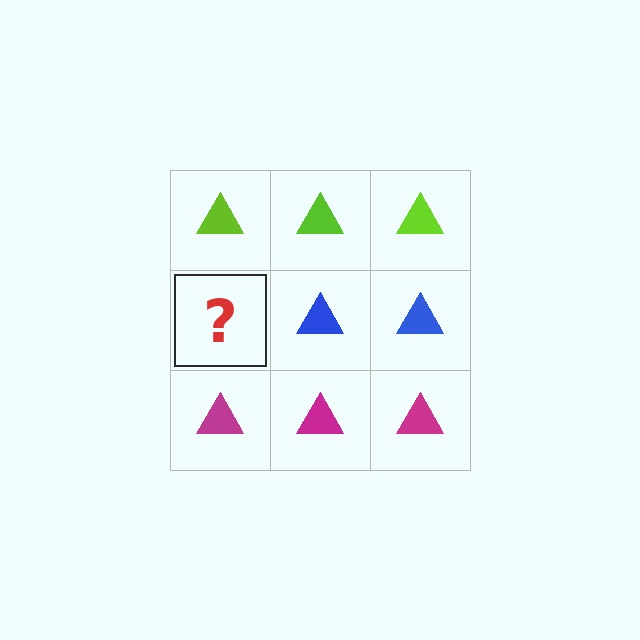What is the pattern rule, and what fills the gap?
The rule is that each row has a consistent color. The gap should be filled with a blue triangle.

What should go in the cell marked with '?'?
The missing cell should contain a blue triangle.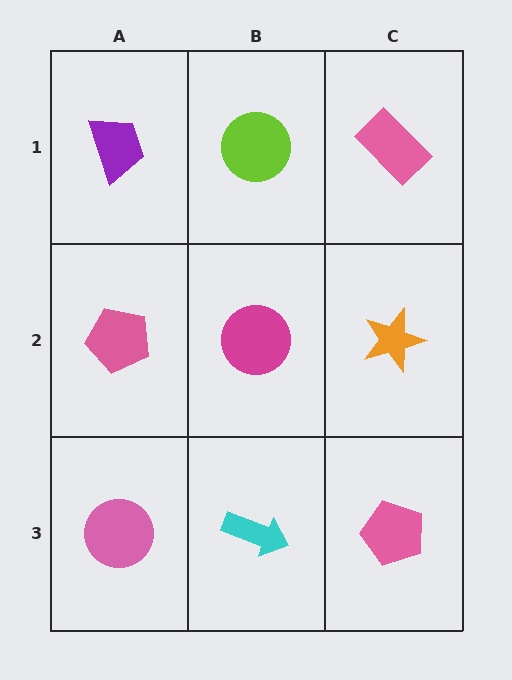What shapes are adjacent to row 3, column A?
A pink pentagon (row 2, column A), a cyan arrow (row 3, column B).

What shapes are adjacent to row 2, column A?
A purple trapezoid (row 1, column A), a pink circle (row 3, column A), a magenta circle (row 2, column B).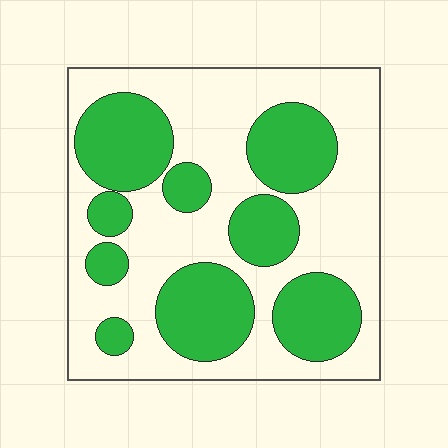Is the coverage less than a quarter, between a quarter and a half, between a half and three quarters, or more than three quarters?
Between a quarter and a half.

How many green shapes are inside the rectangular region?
9.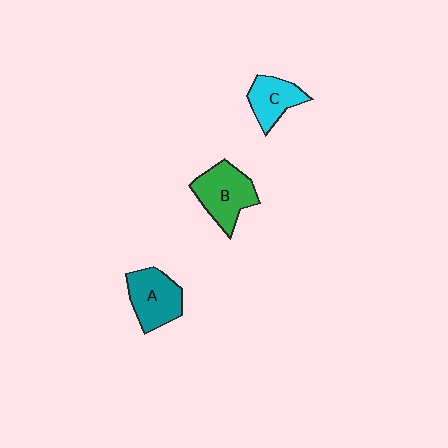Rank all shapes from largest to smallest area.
From largest to smallest: B (green), A (teal), C (cyan).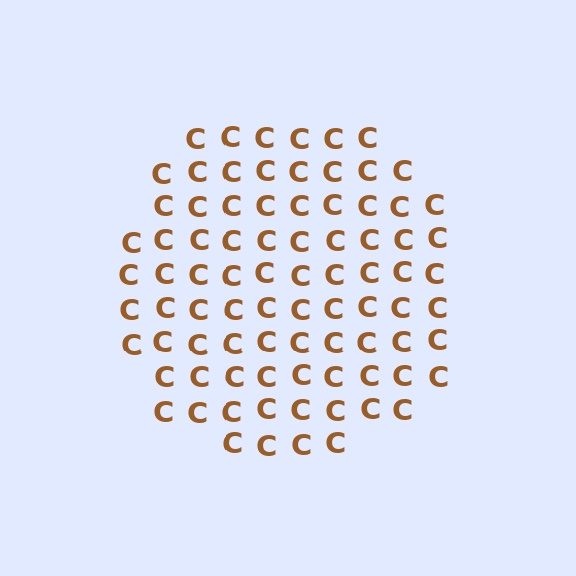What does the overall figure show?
The overall figure shows a circle.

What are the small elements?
The small elements are letter C's.